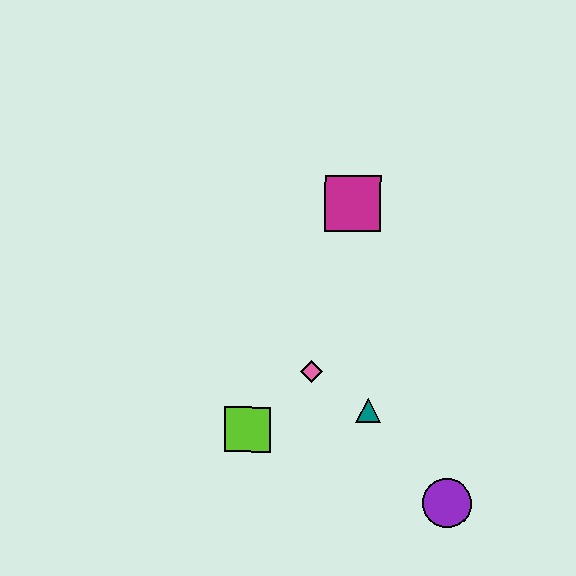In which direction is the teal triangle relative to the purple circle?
The teal triangle is above the purple circle.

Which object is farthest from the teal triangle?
The magenta square is farthest from the teal triangle.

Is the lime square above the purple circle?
Yes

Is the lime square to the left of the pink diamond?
Yes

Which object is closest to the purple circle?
The teal triangle is closest to the purple circle.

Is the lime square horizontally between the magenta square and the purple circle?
No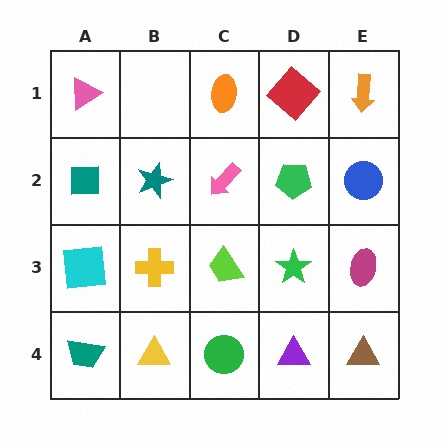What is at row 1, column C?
An orange ellipse.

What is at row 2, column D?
A green pentagon.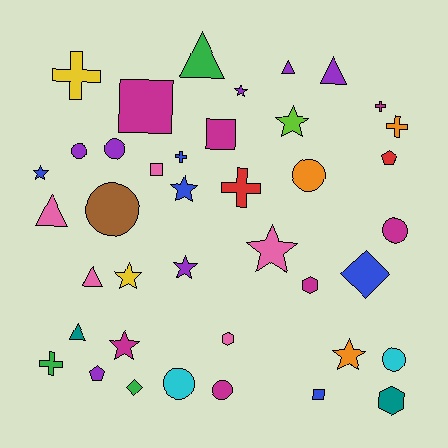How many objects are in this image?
There are 40 objects.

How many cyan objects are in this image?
There are 2 cyan objects.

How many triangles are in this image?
There are 6 triangles.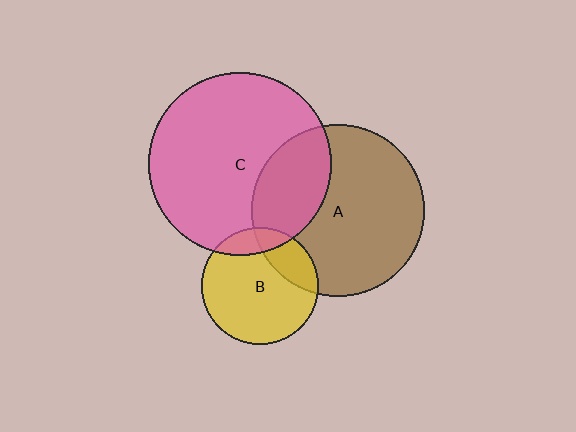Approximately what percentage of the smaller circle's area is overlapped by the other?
Approximately 20%.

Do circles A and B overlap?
Yes.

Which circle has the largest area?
Circle C (pink).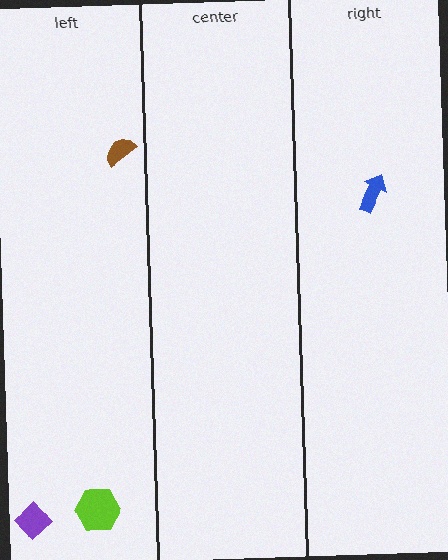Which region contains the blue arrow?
The right region.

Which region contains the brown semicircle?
The left region.